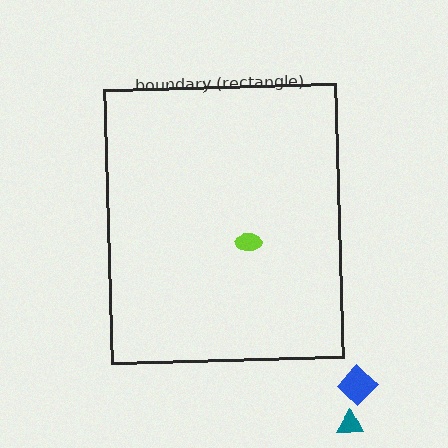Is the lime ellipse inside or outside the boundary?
Inside.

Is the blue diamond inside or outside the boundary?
Outside.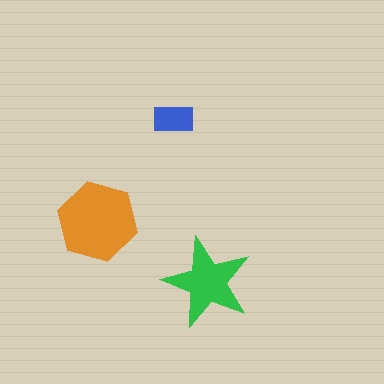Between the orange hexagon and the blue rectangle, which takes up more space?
The orange hexagon.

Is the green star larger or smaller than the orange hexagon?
Smaller.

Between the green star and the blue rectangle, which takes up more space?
The green star.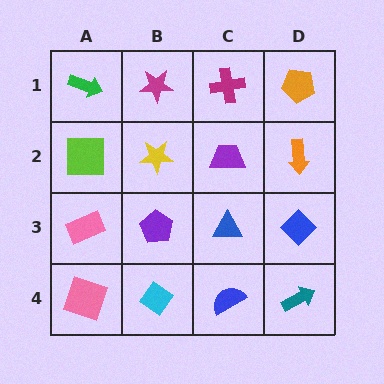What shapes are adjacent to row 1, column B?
A yellow star (row 2, column B), a green arrow (row 1, column A), a magenta cross (row 1, column C).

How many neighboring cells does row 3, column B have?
4.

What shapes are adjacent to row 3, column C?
A purple trapezoid (row 2, column C), a blue semicircle (row 4, column C), a purple pentagon (row 3, column B), a blue diamond (row 3, column D).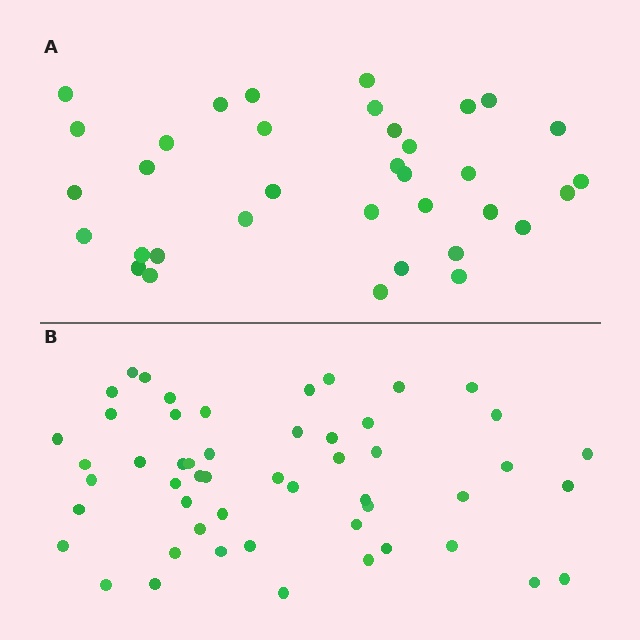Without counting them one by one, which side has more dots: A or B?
Region B (the bottom region) has more dots.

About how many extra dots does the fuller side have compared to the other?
Region B has approximately 15 more dots than region A.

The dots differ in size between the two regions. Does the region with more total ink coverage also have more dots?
No. Region A has more total ink coverage because its dots are larger, but region B actually contains more individual dots. Total area can be misleading — the number of items is what matters here.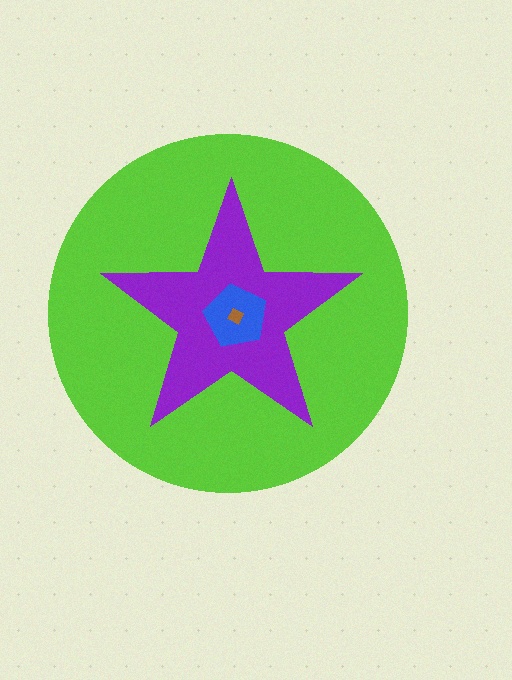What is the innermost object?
The brown diamond.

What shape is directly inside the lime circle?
The purple star.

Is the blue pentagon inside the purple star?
Yes.